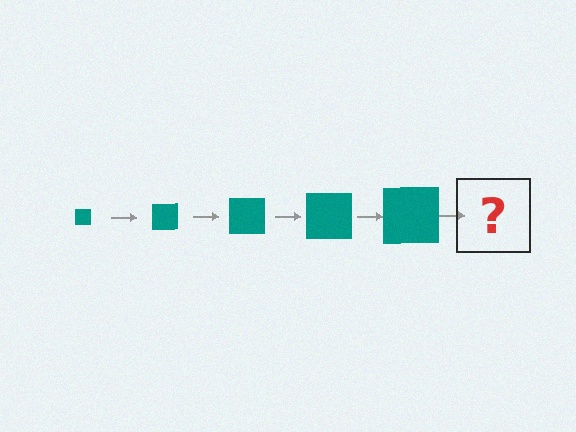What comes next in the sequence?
The next element should be a teal square, larger than the previous one.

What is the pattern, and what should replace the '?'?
The pattern is that the square gets progressively larger each step. The '?' should be a teal square, larger than the previous one.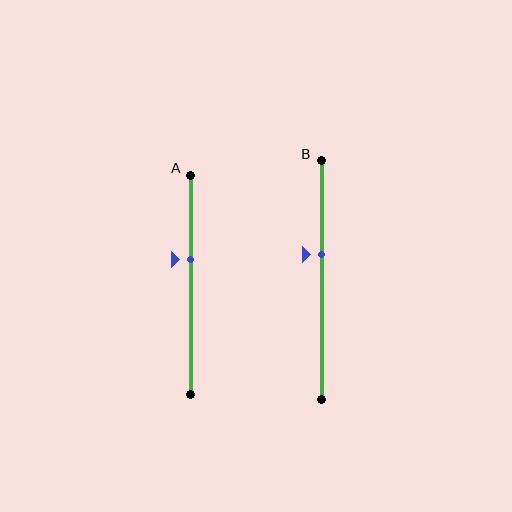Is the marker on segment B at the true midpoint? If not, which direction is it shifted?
No, the marker on segment B is shifted upward by about 11% of the segment length.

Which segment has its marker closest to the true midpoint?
Segment B has its marker closest to the true midpoint.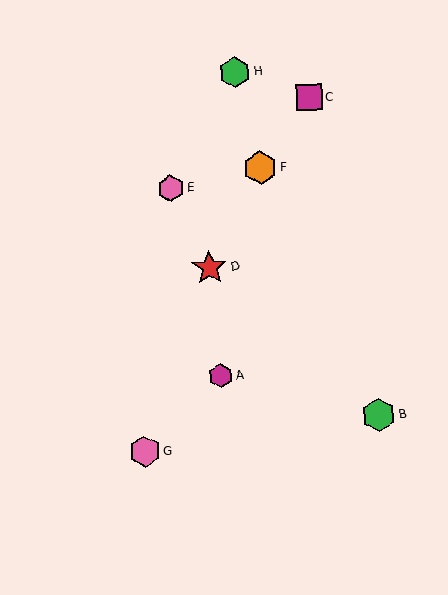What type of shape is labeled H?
Shape H is a green hexagon.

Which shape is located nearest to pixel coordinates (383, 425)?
The green hexagon (labeled B) at (379, 415) is nearest to that location.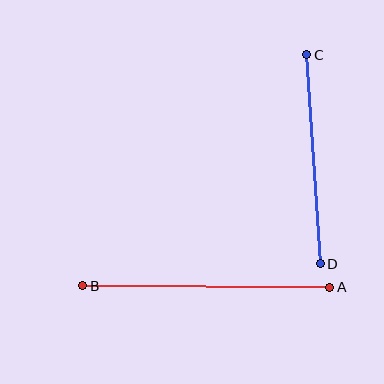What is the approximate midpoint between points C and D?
The midpoint is at approximately (314, 159) pixels.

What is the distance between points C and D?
The distance is approximately 209 pixels.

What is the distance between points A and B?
The distance is approximately 247 pixels.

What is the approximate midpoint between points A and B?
The midpoint is at approximately (206, 287) pixels.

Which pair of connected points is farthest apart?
Points A and B are farthest apart.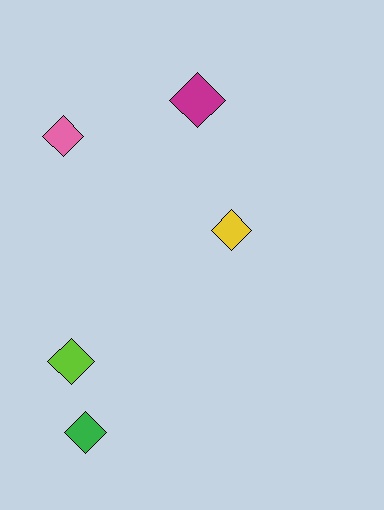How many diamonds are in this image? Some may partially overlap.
There are 5 diamonds.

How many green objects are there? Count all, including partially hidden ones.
There is 1 green object.